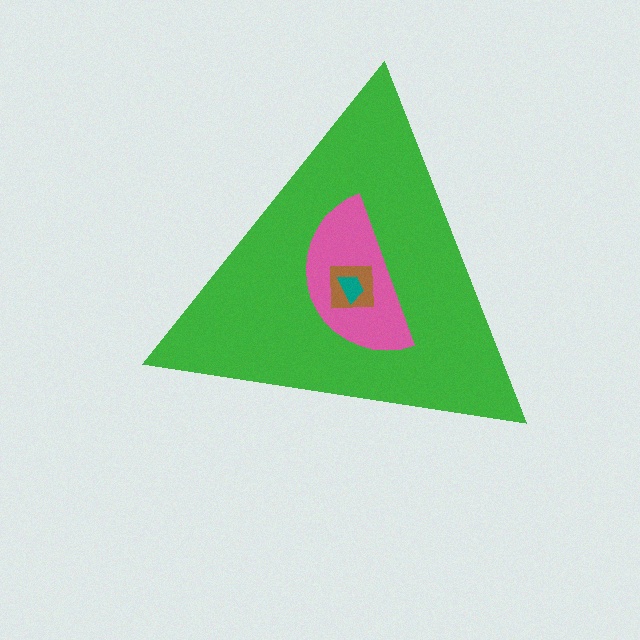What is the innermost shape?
The teal trapezoid.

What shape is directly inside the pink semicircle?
The brown square.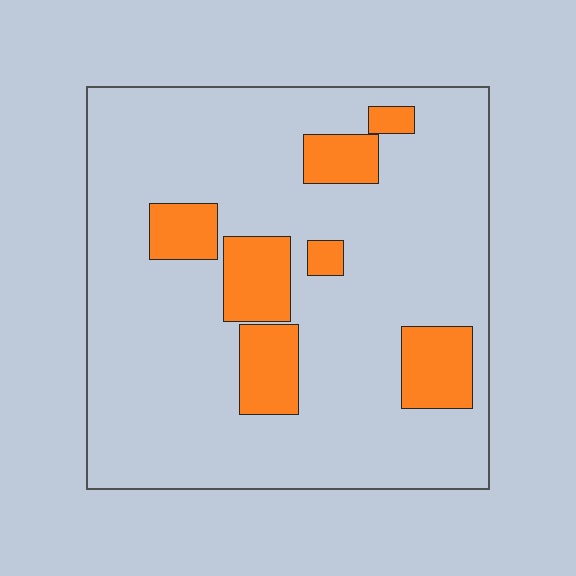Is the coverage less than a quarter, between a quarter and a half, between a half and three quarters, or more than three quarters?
Less than a quarter.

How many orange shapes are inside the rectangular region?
7.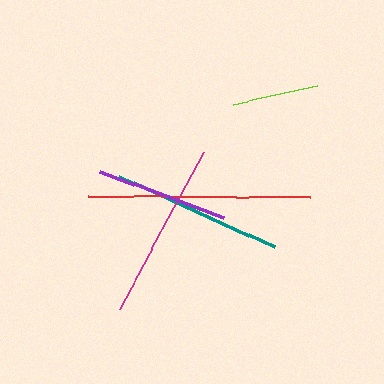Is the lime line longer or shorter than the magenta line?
The magenta line is longer than the lime line.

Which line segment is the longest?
The red line is the longest at approximately 222 pixels.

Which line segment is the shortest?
The lime line is the shortest at approximately 86 pixels.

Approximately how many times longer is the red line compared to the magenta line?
The red line is approximately 1.3 times the length of the magenta line.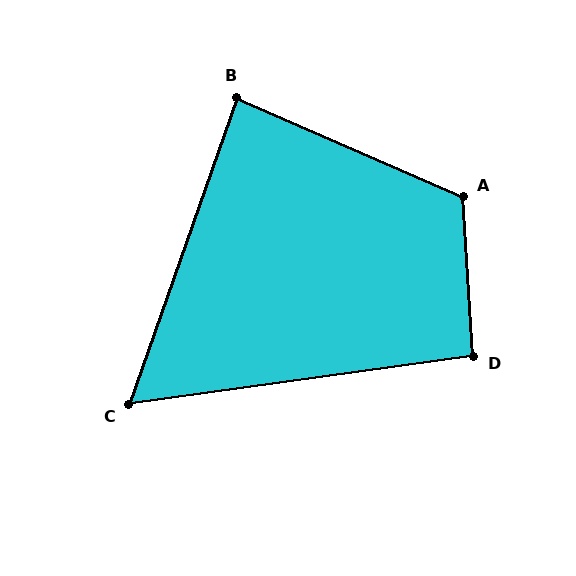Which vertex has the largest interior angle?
A, at approximately 117 degrees.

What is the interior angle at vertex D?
Approximately 94 degrees (approximately right).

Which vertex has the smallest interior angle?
C, at approximately 63 degrees.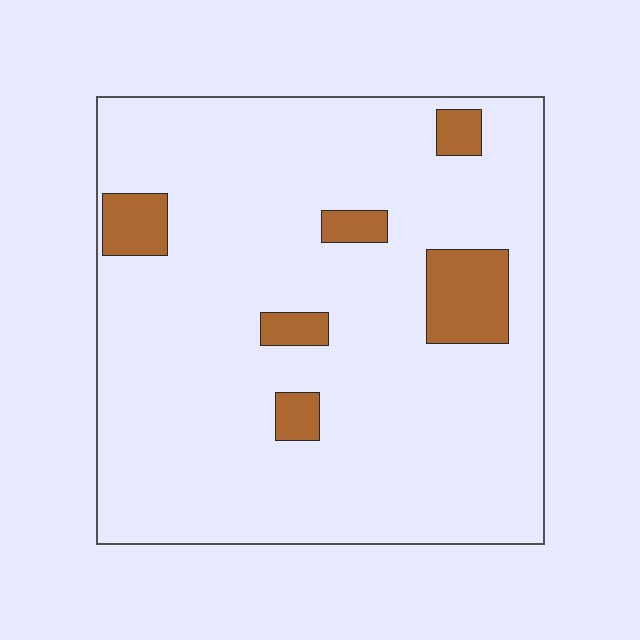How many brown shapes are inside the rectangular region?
6.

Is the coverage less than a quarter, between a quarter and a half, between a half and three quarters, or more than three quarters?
Less than a quarter.